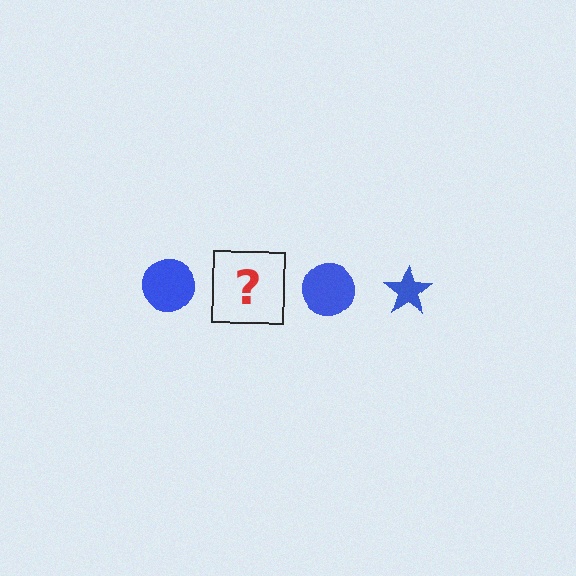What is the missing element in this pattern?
The missing element is a blue star.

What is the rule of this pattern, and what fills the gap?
The rule is that the pattern cycles through circle, star shapes in blue. The gap should be filled with a blue star.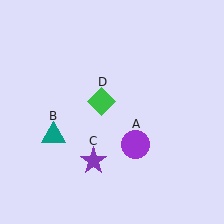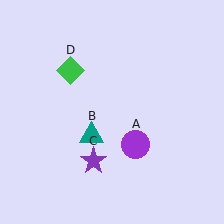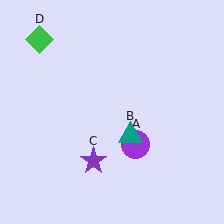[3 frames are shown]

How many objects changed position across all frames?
2 objects changed position: teal triangle (object B), green diamond (object D).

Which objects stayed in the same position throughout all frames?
Purple circle (object A) and purple star (object C) remained stationary.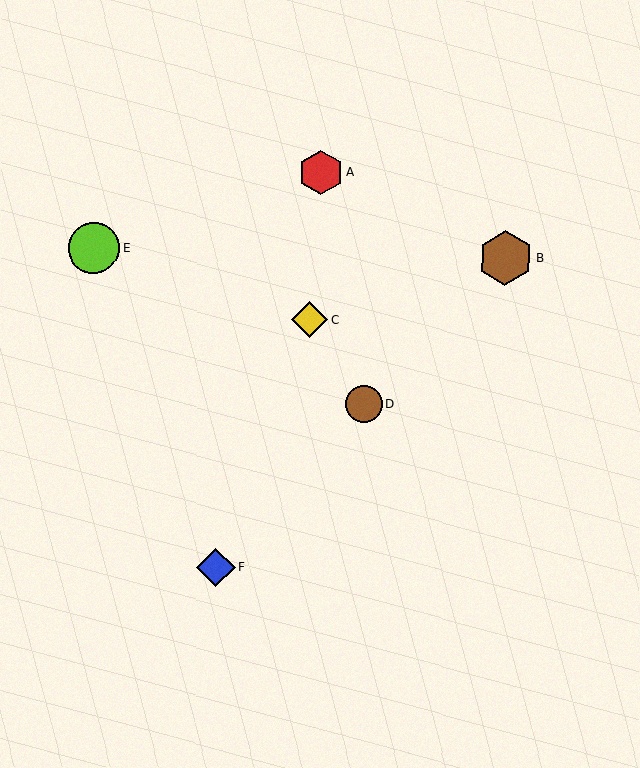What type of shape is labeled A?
Shape A is a red hexagon.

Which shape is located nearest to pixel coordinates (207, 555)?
The blue diamond (labeled F) at (216, 567) is nearest to that location.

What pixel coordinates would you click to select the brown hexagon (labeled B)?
Click at (505, 258) to select the brown hexagon B.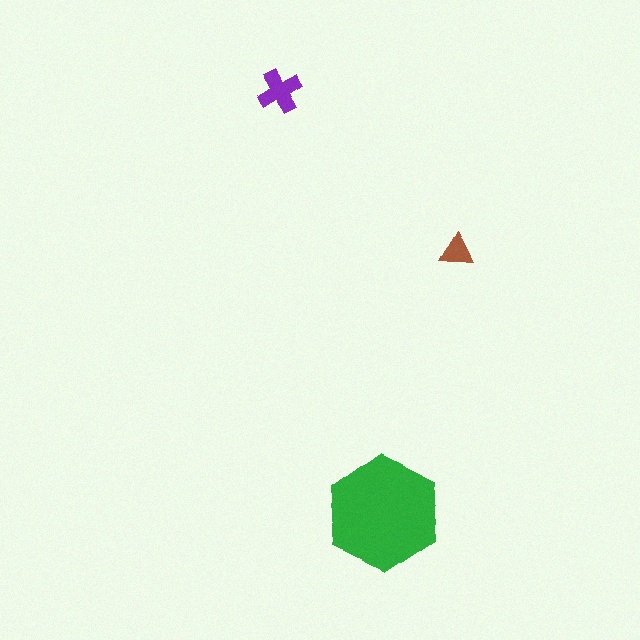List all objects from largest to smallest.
The green hexagon, the purple cross, the brown triangle.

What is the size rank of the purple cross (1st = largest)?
2nd.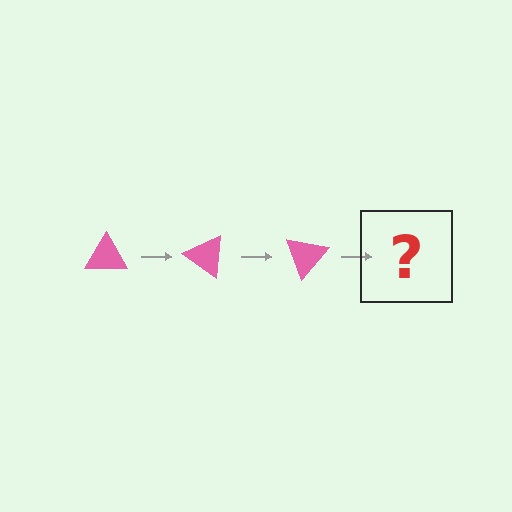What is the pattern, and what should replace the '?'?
The pattern is that the triangle rotates 35 degrees each step. The '?' should be a pink triangle rotated 105 degrees.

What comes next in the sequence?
The next element should be a pink triangle rotated 105 degrees.